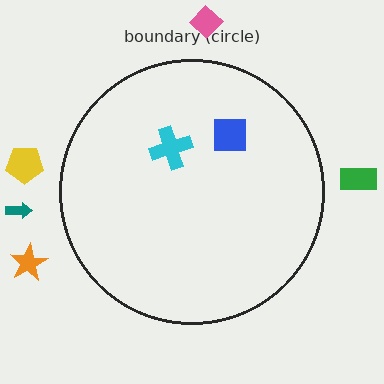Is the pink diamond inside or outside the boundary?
Outside.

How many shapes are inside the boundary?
2 inside, 5 outside.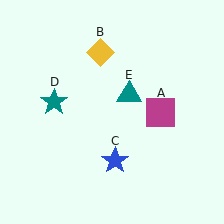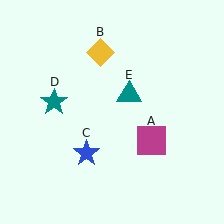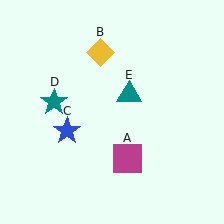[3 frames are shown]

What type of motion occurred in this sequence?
The magenta square (object A), blue star (object C) rotated clockwise around the center of the scene.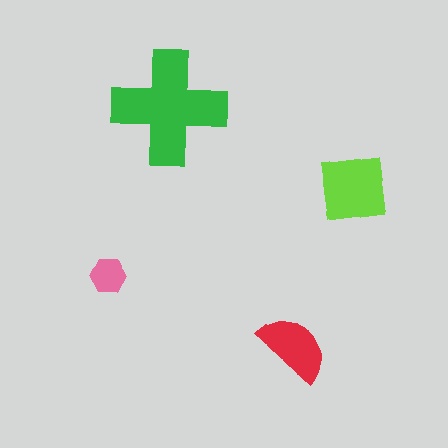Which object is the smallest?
The pink hexagon.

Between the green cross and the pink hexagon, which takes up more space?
The green cross.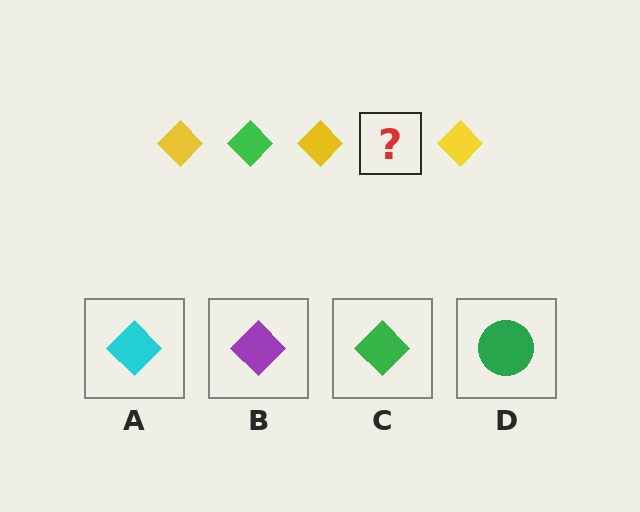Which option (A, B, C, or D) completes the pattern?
C.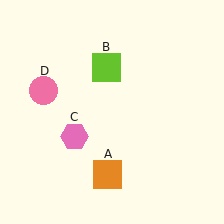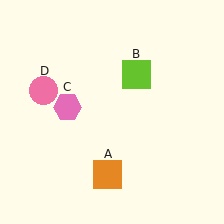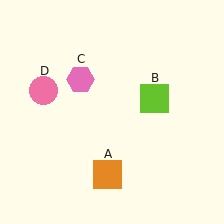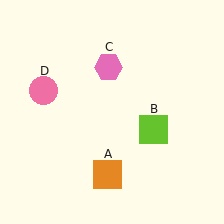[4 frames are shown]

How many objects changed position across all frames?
2 objects changed position: lime square (object B), pink hexagon (object C).